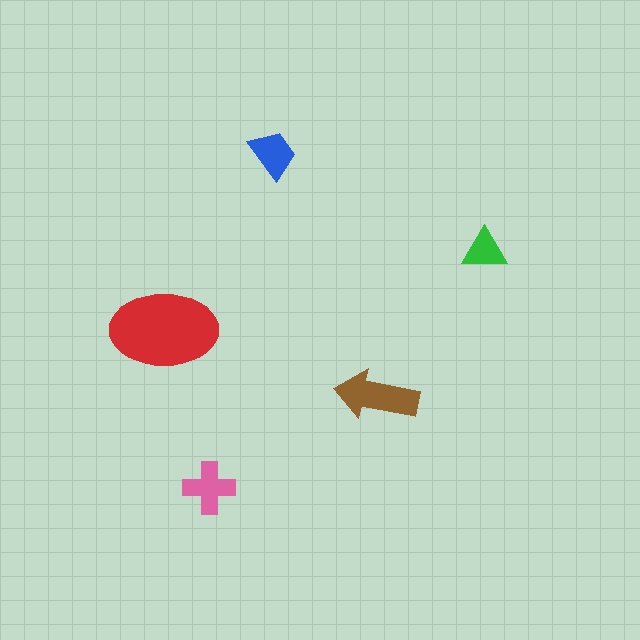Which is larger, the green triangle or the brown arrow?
The brown arrow.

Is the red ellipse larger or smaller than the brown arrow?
Larger.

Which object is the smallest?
The green triangle.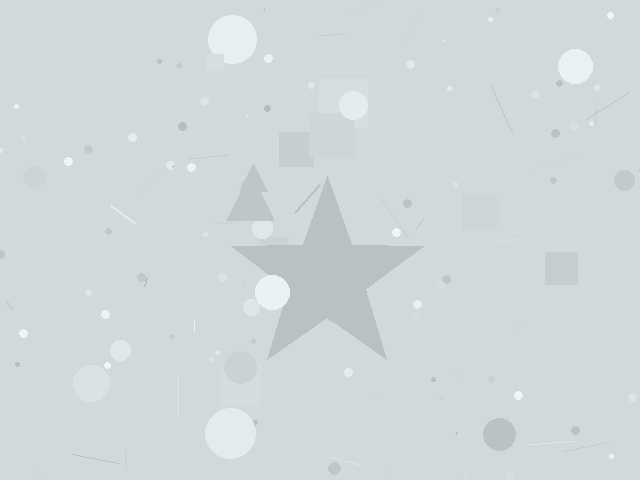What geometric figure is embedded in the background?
A star is embedded in the background.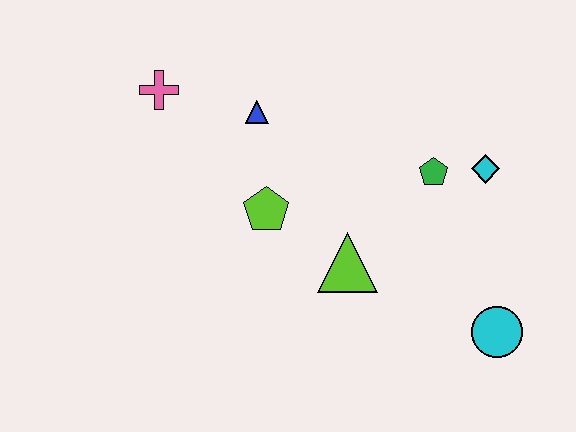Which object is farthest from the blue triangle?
The cyan circle is farthest from the blue triangle.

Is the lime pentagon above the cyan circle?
Yes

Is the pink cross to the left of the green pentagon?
Yes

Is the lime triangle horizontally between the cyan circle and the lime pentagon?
Yes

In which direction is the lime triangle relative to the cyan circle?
The lime triangle is to the left of the cyan circle.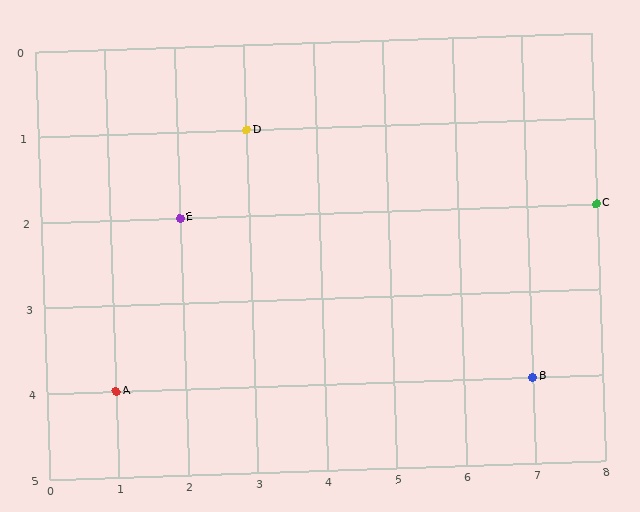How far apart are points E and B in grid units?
Points E and B are 5 columns and 2 rows apart (about 5.4 grid units diagonally).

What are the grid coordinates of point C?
Point C is at grid coordinates (8, 2).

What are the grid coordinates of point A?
Point A is at grid coordinates (1, 4).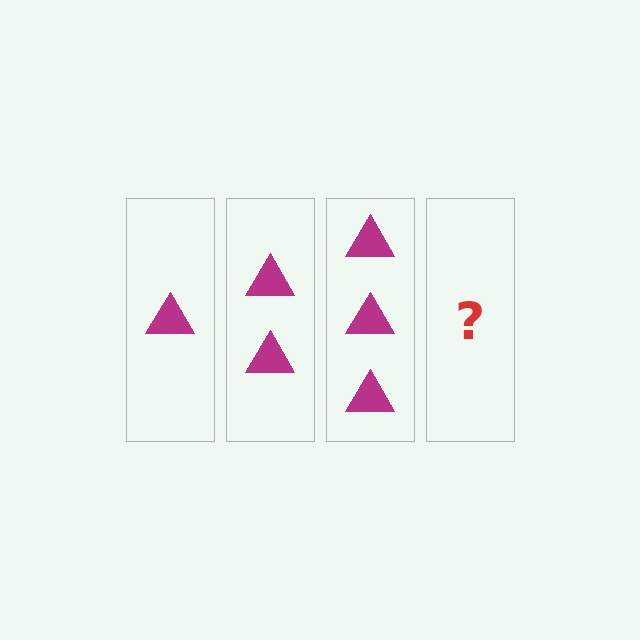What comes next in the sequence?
The next element should be 4 triangles.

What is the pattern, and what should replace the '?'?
The pattern is that each step adds one more triangle. The '?' should be 4 triangles.